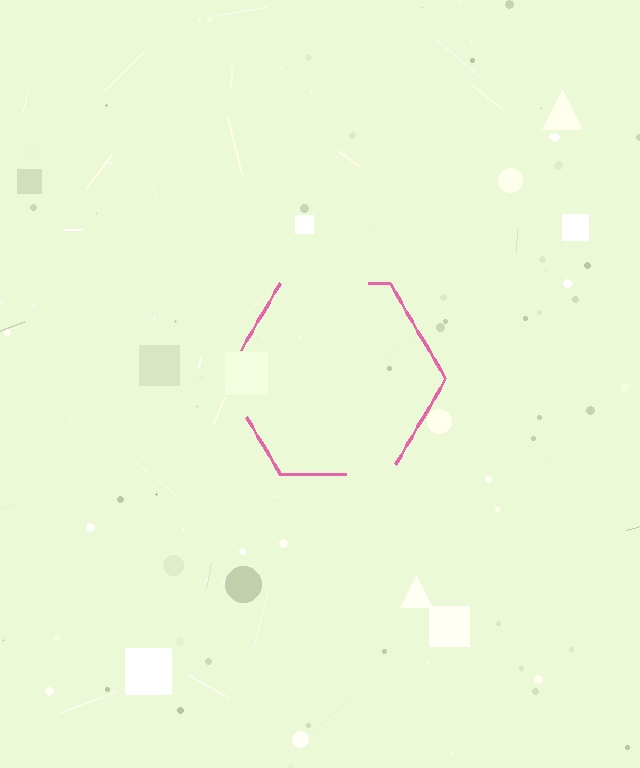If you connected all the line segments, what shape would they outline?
They would outline a hexagon.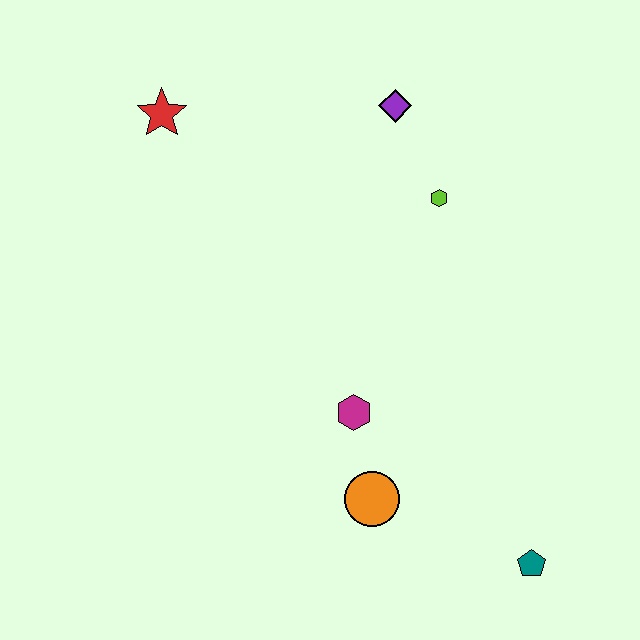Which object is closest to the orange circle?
The magenta hexagon is closest to the orange circle.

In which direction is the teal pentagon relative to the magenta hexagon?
The teal pentagon is to the right of the magenta hexagon.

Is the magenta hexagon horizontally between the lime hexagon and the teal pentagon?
No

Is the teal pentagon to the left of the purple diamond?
No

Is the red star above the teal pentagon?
Yes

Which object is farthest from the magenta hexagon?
The red star is farthest from the magenta hexagon.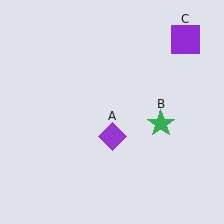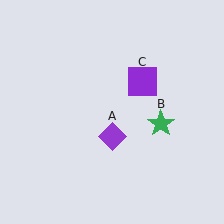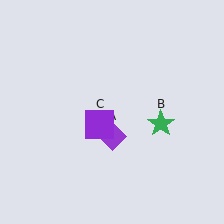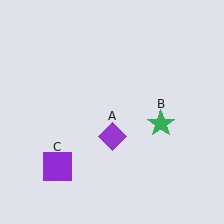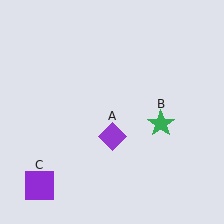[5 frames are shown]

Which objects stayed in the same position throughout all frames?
Purple diamond (object A) and green star (object B) remained stationary.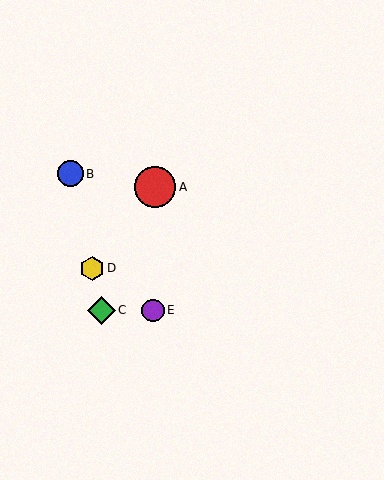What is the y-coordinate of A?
Object A is at y≈187.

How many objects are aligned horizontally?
2 objects (C, E) are aligned horizontally.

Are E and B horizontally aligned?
No, E is at y≈310 and B is at y≈174.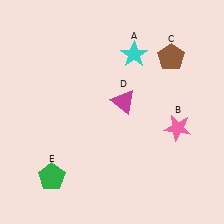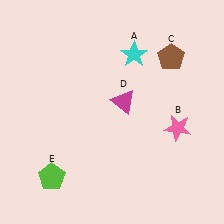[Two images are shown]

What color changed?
The pentagon (E) changed from green in Image 1 to lime in Image 2.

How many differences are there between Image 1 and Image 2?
There is 1 difference between the two images.